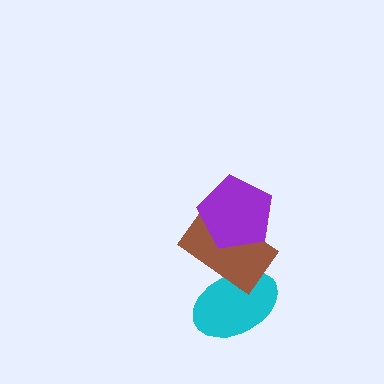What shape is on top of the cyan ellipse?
The brown rectangle is on top of the cyan ellipse.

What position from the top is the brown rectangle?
The brown rectangle is 2nd from the top.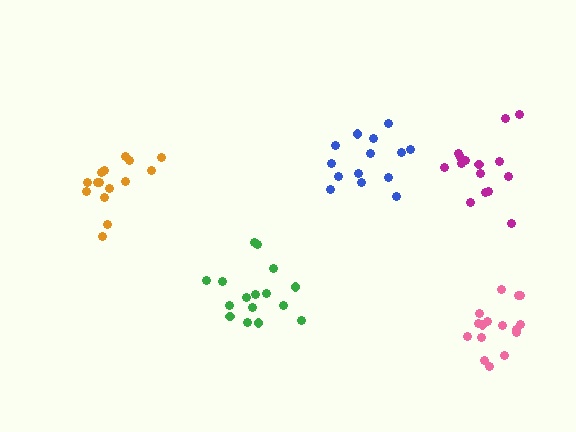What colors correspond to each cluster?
The clusters are colored: pink, orange, green, magenta, blue.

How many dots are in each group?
Group 1: 16 dots, Group 2: 15 dots, Group 3: 16 dots, Group 4: 15 dots, Group 5: 14 dots (76 total).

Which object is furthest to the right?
The pink cluster is rightmost.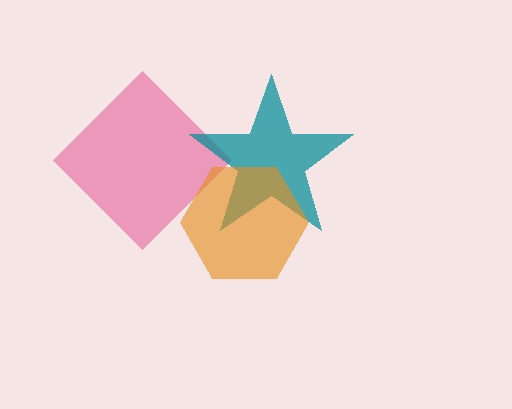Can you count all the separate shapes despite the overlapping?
Yes, there are 3 separate shapes.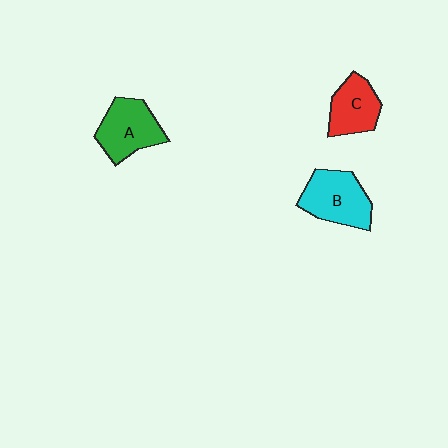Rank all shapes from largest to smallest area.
From largest to smallest: B (cyan), A (green), C (red).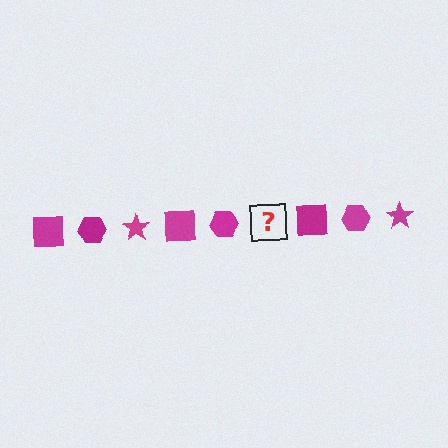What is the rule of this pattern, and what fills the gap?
The rule is that the pattern cycles through square, hexagon, star shapes in magenta. The gap should be filled with a magenta star.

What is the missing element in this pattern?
The missing element is a magenta star.